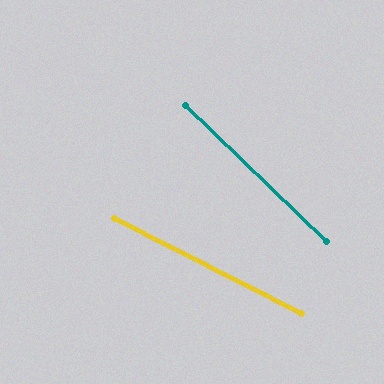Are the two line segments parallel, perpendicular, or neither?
Neither parallel nor perpendicular — they differ by about 17°.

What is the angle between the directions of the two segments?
Approximately 17 degrees.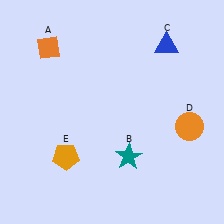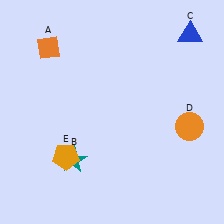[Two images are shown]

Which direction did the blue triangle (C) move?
The blue triangle (C) moved right.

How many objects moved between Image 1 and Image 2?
2 objects moved between the two images.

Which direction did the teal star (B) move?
The teal star (B) moved left.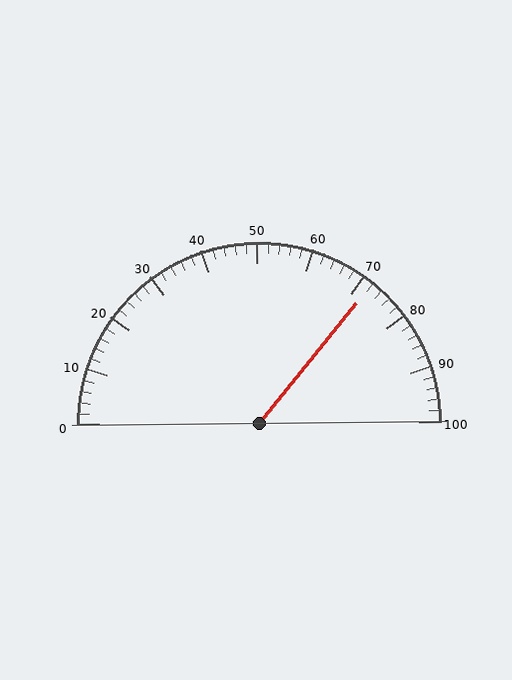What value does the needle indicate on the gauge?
The needle indicates approximately 72.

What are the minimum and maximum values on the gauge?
The gauge ranges from 0 to 100.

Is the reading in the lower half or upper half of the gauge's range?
The reading is in the upper half of the range (0 to 100).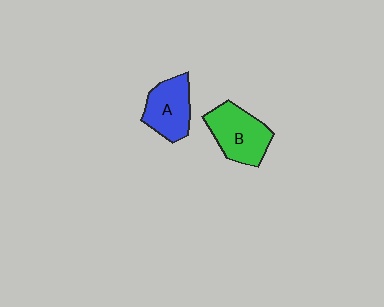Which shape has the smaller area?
Shape A (blue).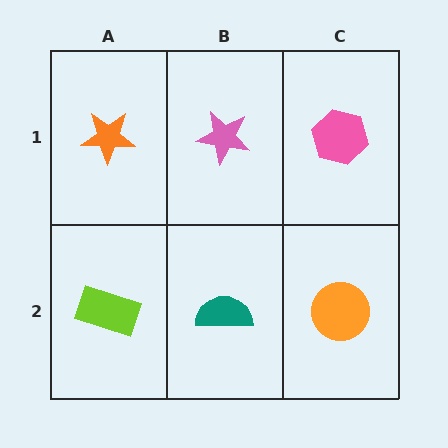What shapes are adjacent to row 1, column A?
A lime rectangle (row 2, column A), a pink star (row 1, column B).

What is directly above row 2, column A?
An orange star.